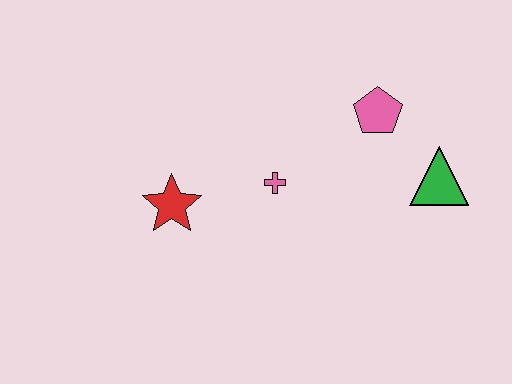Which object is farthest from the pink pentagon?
The red star is farthest from the pink pentagon.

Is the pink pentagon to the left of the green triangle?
Yes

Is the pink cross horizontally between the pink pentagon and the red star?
Yes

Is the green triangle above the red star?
Yes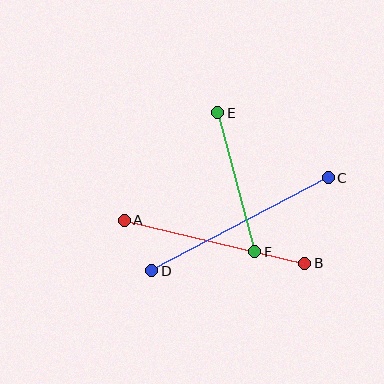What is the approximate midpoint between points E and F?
The midpoint is at approximately (236, 182) pixels.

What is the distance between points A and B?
The distance is approximately 186 pixels.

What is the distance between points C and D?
The distance is approximately 200 pixels.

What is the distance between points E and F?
The distance is approximately 144 pixels.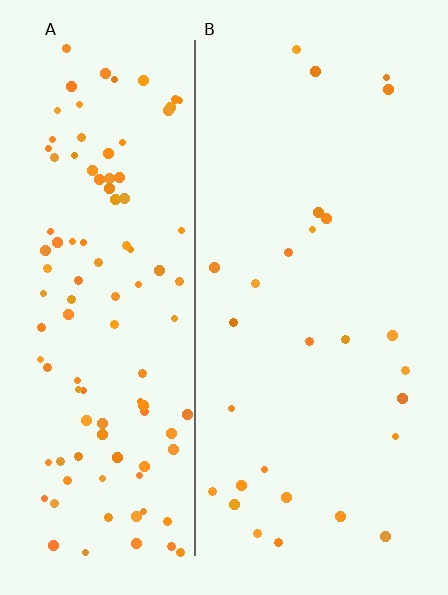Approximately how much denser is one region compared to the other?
Approximately 4.1× — region A over region B.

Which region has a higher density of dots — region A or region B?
A (the left).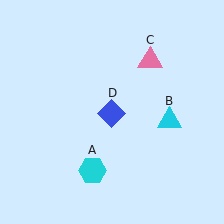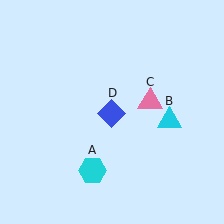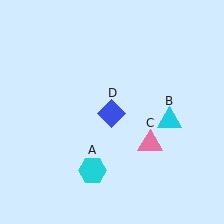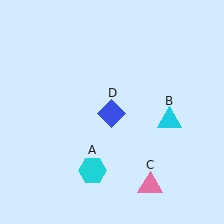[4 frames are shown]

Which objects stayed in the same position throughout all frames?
Cyan hexagon (object A) and cyan triangle (object B) and blue diamond (object D) remained stationary.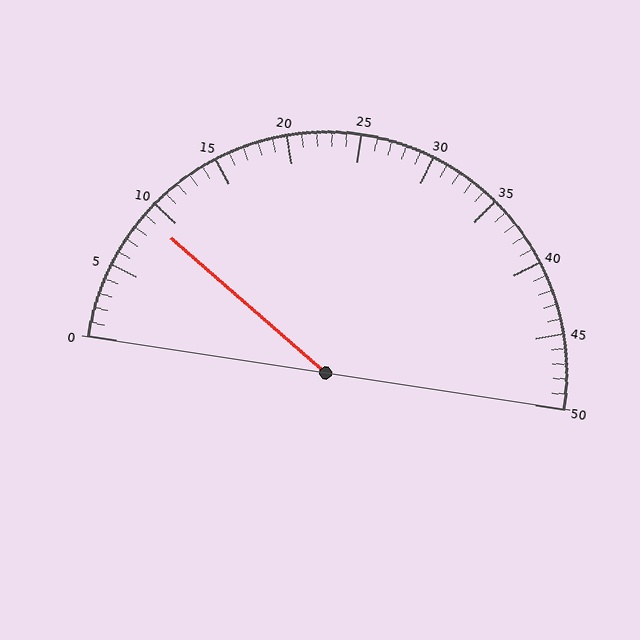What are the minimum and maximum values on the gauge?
The gauge ranges from 0 to 50.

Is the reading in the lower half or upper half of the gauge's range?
The reading is in the lower half of the range (0 to 50).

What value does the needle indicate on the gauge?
The needle indicates approximately 9.